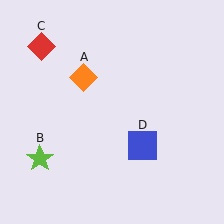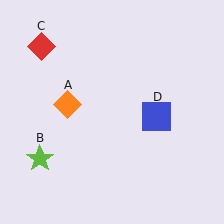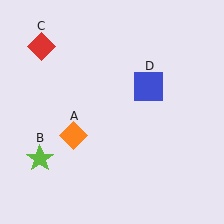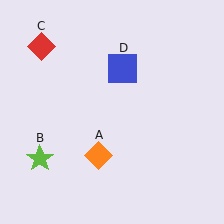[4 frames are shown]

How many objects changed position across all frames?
2 objects changed position: orange diamond (object A), blue square (object D).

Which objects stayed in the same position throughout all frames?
Lime star (object B) and red diamond (object C) remained stationary.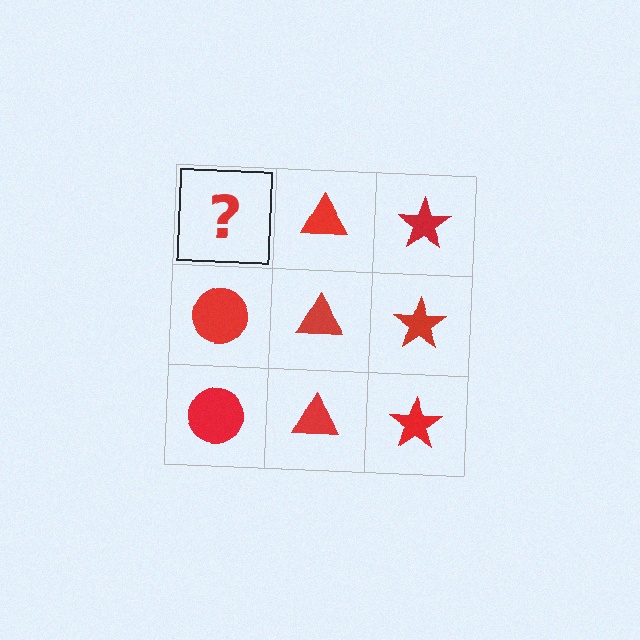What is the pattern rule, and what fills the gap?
The rule is that each column has a consistent shape. The gap should be filled with a red circle.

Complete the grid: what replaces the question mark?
The question mark should be replaced with a red circle.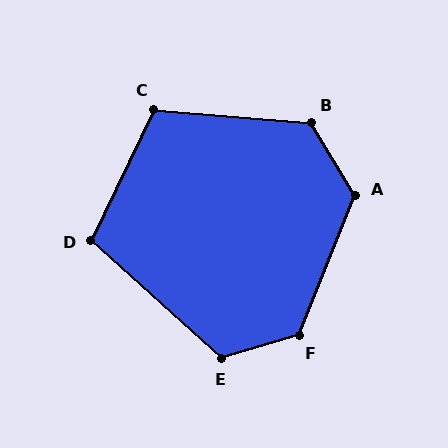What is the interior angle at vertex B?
Approximately 125 degrees (obtuse).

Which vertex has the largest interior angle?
F, at approximately 128 degrees.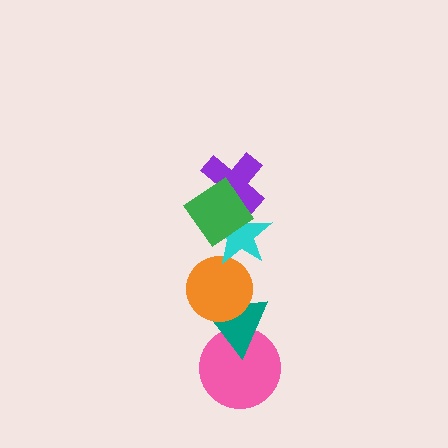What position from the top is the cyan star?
The cyan star is 3rd from the top.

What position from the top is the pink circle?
The pink circle is 6th from the top.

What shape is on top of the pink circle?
The teal triangle is on top of the pink circle.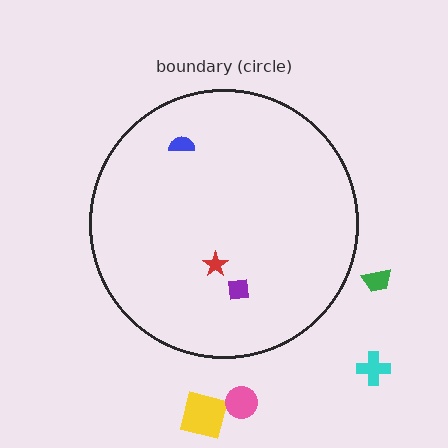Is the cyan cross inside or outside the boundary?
Outside.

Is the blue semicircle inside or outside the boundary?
Inside.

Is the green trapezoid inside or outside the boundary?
Outside.